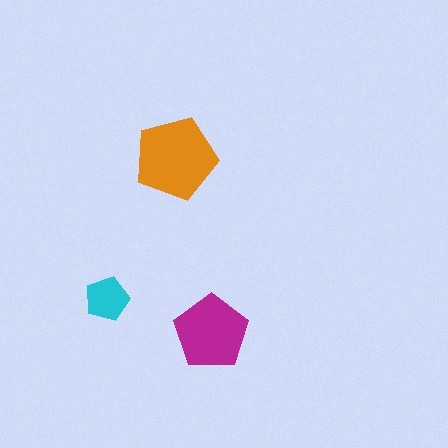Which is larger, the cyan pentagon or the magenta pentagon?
The magenta one.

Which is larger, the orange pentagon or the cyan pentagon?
The orange one.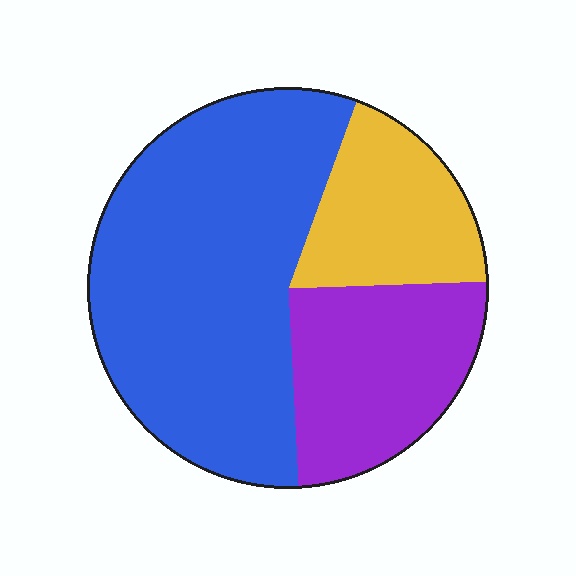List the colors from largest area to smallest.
From largest to smallest: blue, purple, yellow.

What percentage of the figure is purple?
Purple takes up about one quarter (1/4) of the figure.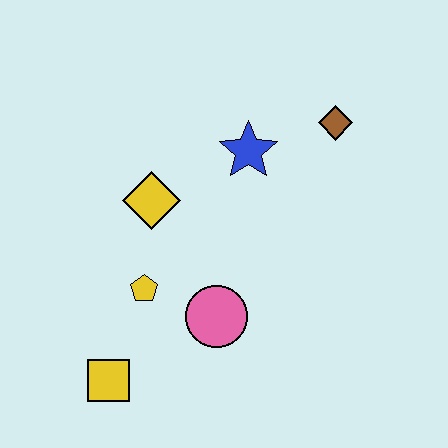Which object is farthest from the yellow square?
The brown diamond is farthest from the yellow square.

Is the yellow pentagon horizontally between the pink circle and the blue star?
No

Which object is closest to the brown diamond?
The blue star is closest to the brown diamond.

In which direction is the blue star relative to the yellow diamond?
The blue star is to the right of the yellow diamond.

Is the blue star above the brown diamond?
No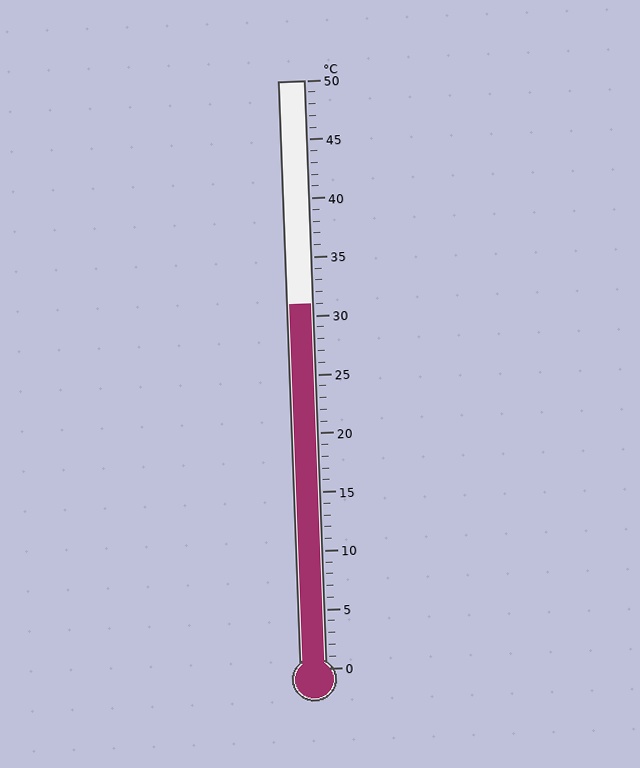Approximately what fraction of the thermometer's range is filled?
The thermometer is filled to approximately 60% of its range.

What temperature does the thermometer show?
The thermometer shows approximately 31°C.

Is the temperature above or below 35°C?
The temperature is below 35°C.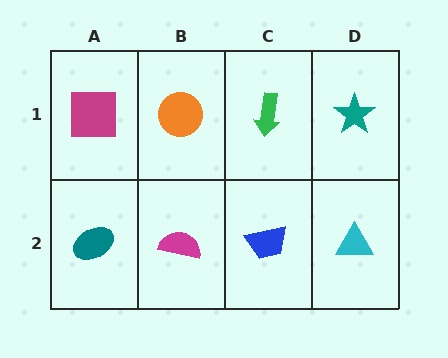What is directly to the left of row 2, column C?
A magenta semicircle.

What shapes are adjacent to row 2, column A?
A magenta square (row 1, column A), a magenta semicircle (row 2, column B).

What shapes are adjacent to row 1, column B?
A magenta semicircle (row 2, column B), a magenta square (row 1, column A), a green arrow (row 1, column C).